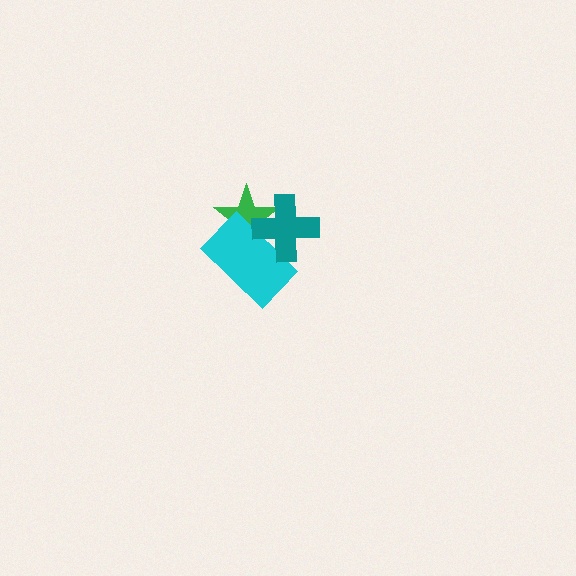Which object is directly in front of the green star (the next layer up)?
The cyan rectangle is directly in front of the green star.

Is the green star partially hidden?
Yes, it is partially covered by another shape.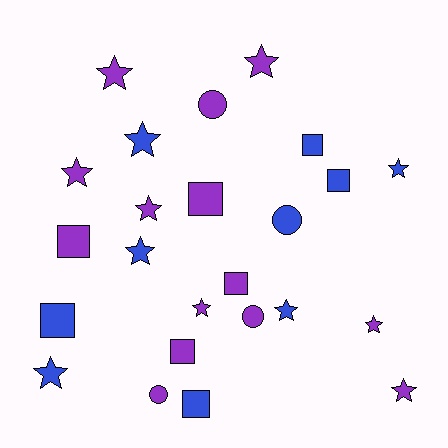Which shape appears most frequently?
Star, with 12 objects.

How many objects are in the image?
There are 24 objects.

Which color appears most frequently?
Purple, with 14 objects.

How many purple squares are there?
There are 4 purple squares.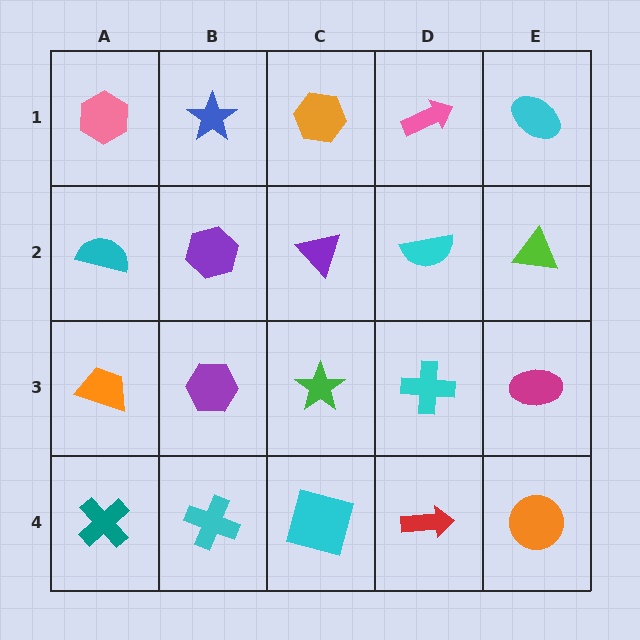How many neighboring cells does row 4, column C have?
3.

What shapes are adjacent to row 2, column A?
A pink hexagon (row 1, column A), an orange trapezoid (row 3, column A), a purple hexagon (row 2, column B).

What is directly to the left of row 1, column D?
An orange hexagon.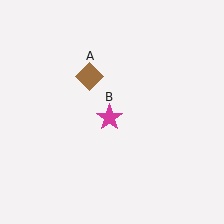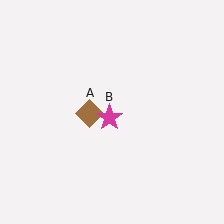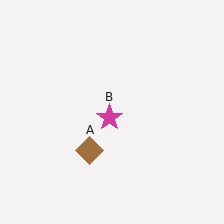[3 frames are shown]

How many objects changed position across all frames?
1 object changed position: brown diamond (object A).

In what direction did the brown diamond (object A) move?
The brown diamond (object A) moved down.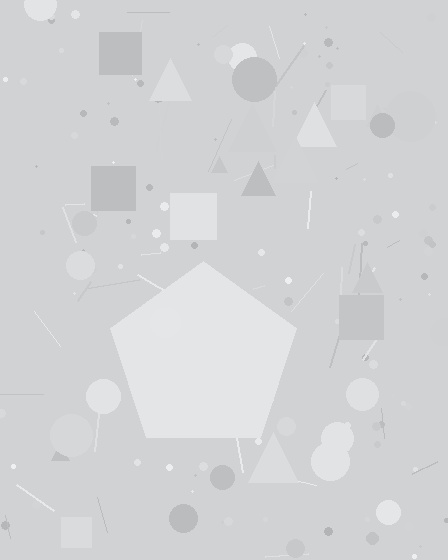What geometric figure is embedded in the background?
A pentagon is embedded in the background.